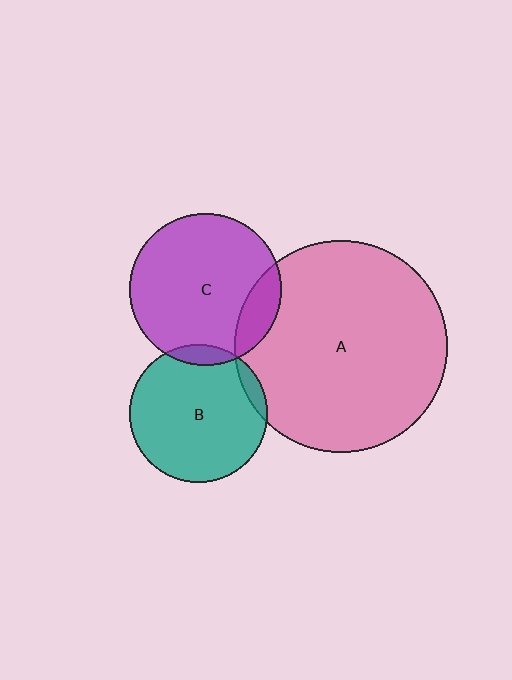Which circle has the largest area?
Circle A (pink).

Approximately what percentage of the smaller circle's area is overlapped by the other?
Approximately 5%.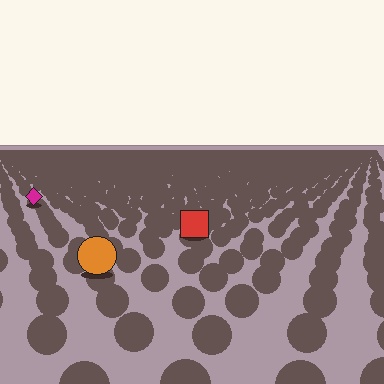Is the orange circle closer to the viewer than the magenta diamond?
Yes. The orange circle is closer — you can tell from the texture gradient: the ground texture is coarser near it.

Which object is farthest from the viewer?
The magenta diamond is farthest from the viewer. It appears smaller and the ground texture around it is denser.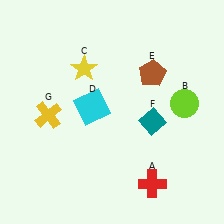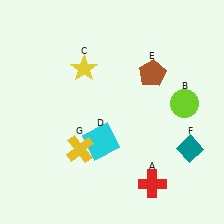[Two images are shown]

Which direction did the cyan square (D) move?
The cyan square (D) moved down.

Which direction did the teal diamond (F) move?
The teal diamond (F) moved right.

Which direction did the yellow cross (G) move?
The yellow cross (G) moved down.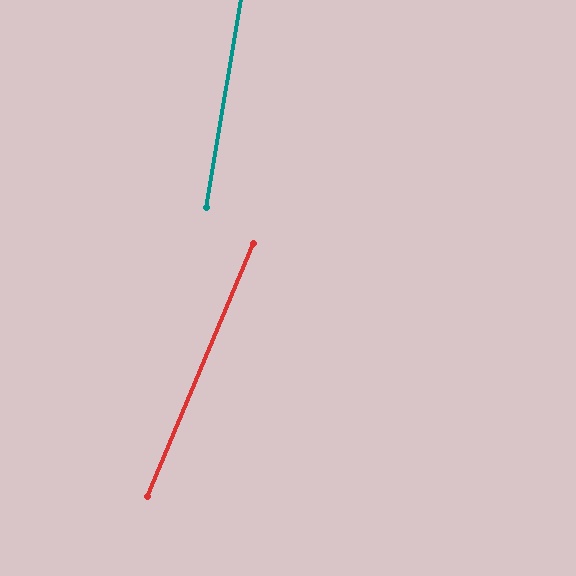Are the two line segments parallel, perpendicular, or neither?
Neither parallel nor perpendicular — they differ by about 13°.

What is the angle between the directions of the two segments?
Approximately 13 degrees.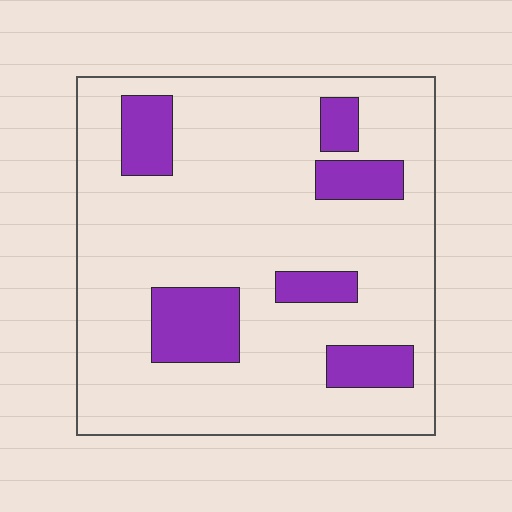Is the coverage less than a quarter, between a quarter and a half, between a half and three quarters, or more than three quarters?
Less than a quarter.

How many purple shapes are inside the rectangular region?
6.